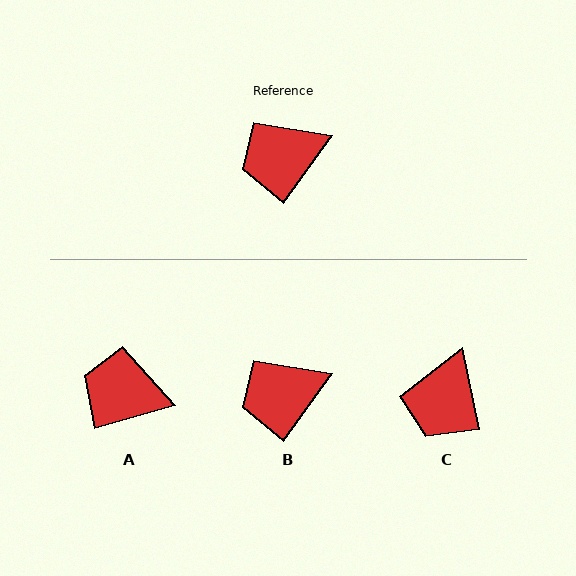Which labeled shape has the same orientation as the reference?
B.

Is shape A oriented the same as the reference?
No, it is off by about 38 degrees.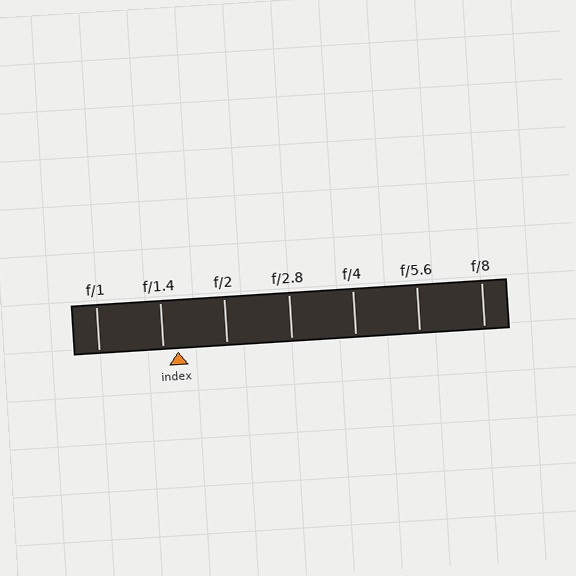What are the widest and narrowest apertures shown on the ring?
The widest aperture shown is f/1 and the narrowest is f/8.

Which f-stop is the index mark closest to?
The index mark is closest to f/1.4.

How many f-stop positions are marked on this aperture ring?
There are 7 f-stop positions marked.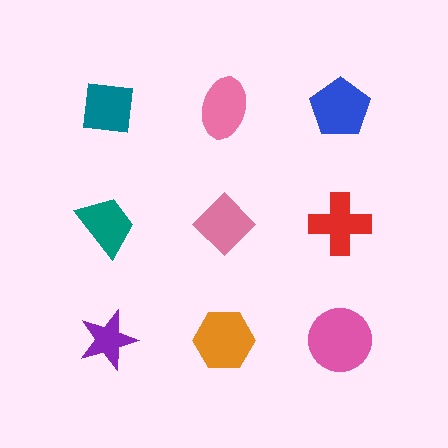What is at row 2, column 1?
A teal trapezoid.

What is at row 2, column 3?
A red cross.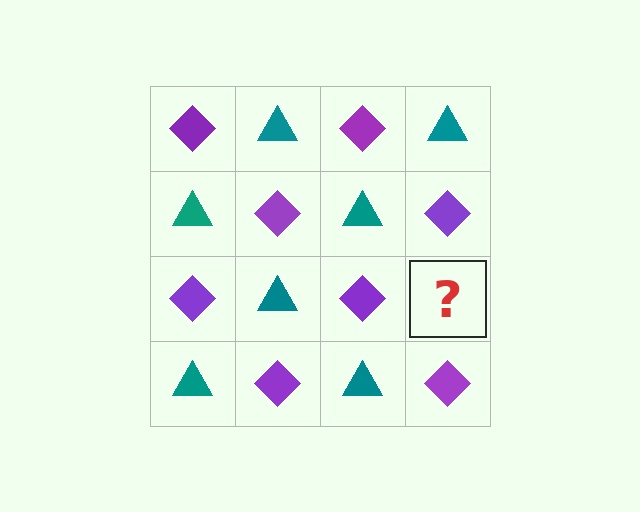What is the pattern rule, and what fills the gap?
The rule is that it alternates purple diamond and teal triangle in a checkerboard pattern. The gap should be filled with a teal triangle.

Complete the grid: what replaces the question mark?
The question mark should be replaced with a teal triangle.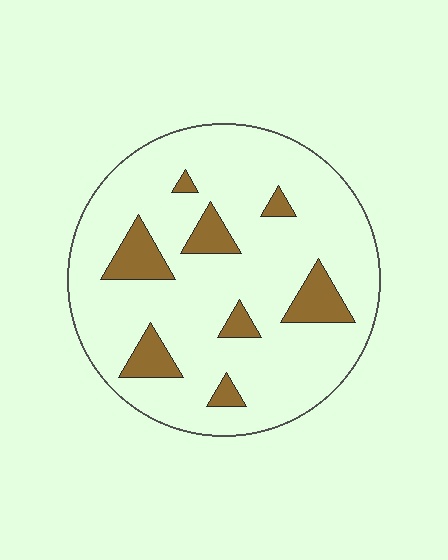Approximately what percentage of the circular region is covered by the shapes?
Approximately 15%.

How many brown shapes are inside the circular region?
8.